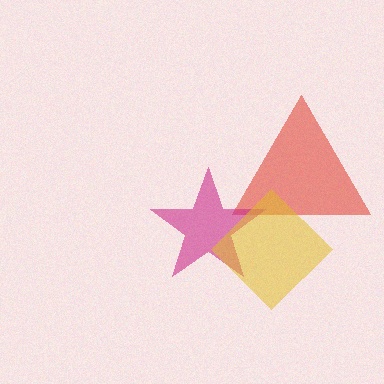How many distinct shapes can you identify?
There are 3 distinct shapes: a red triangle, a magenta star, a yellow diamond.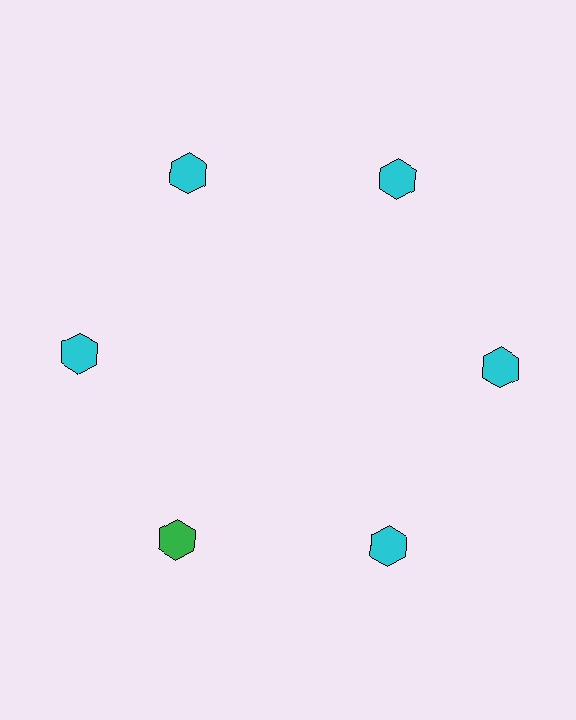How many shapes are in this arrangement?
There are 6 shapes arranged in a ring pattern.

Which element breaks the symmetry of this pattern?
The green hexagon at roughly the 7 o'clock position breaks the symmetry. All other shapes are cyan hexagons.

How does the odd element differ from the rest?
It has a different color: green instead of cyan.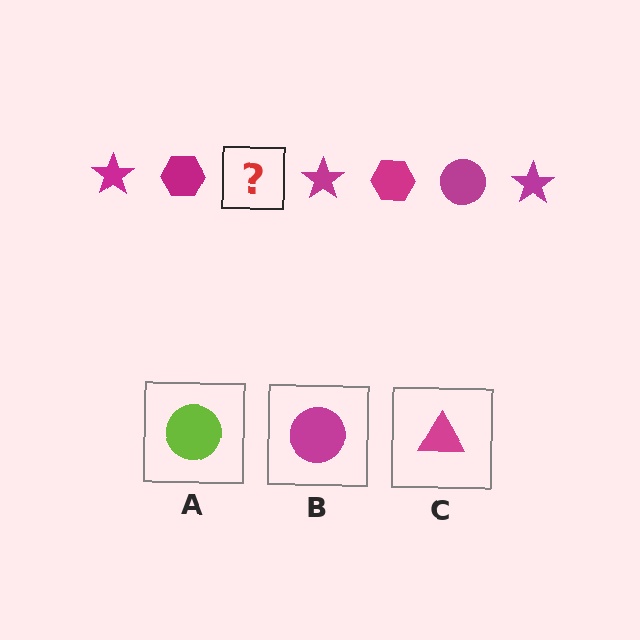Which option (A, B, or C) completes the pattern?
B.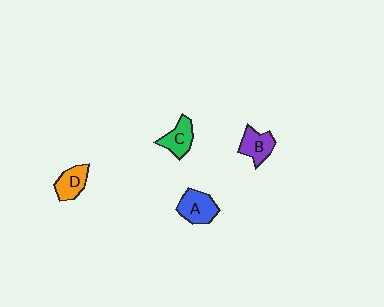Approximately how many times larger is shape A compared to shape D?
Approximately 1.3 times.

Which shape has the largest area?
Shape A (blue).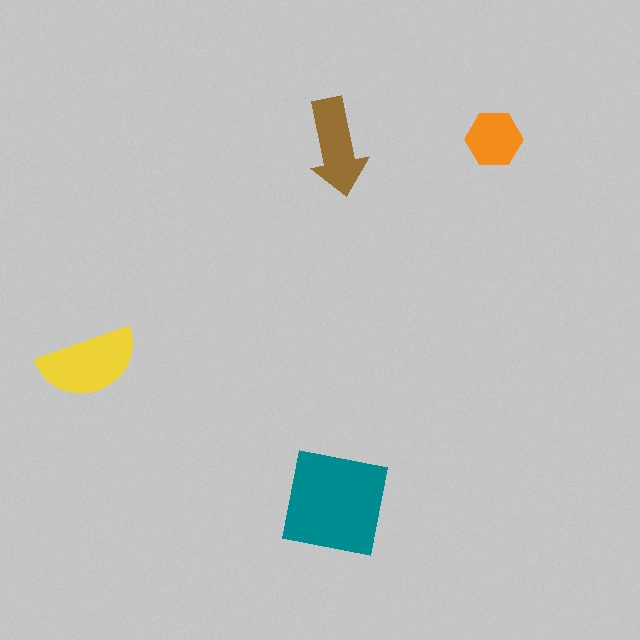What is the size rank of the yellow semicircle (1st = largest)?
2nd.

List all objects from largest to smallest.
The teal square, the yellow semicircle, the brown arrow, the orange hexagon.